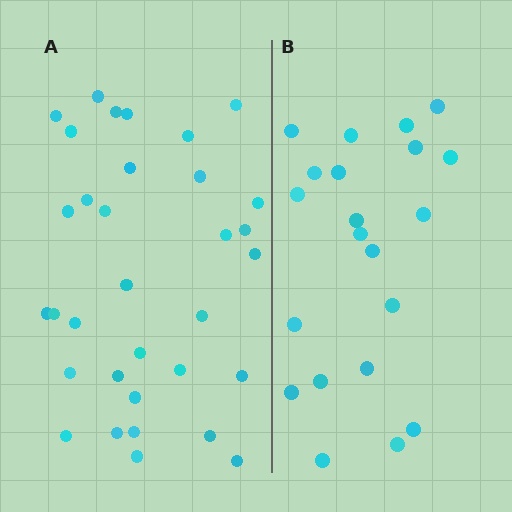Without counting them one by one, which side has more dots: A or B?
Region A (the left region) has more dots.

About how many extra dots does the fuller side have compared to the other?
Region A has roughly 12 or so more dots than region B.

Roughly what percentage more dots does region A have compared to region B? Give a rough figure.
About 55% more.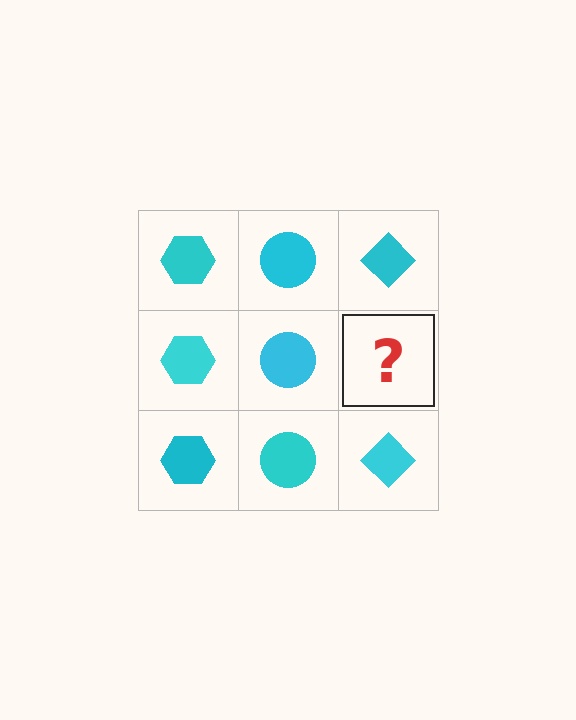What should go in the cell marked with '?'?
The missing cell should contain a cyan diamond.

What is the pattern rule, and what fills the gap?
The rule is that each column has a consistent shape. The gap should be filled with a cyan diamond.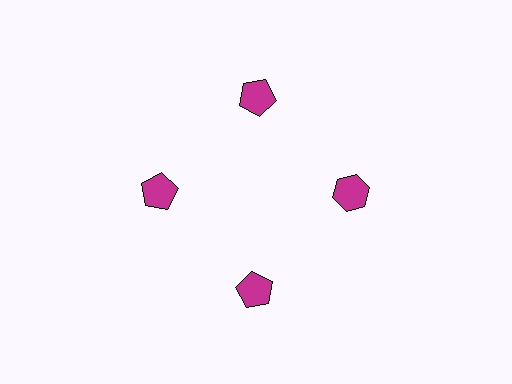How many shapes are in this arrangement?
There are 4 shapes arranged in a ring pattern.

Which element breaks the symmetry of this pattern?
The magenta hexagon at roughly the 3 o'clock position breaks the symmetry. All other shapes are magenta pentagons.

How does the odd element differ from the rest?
It has a different shape: hexagon instead of pentagon.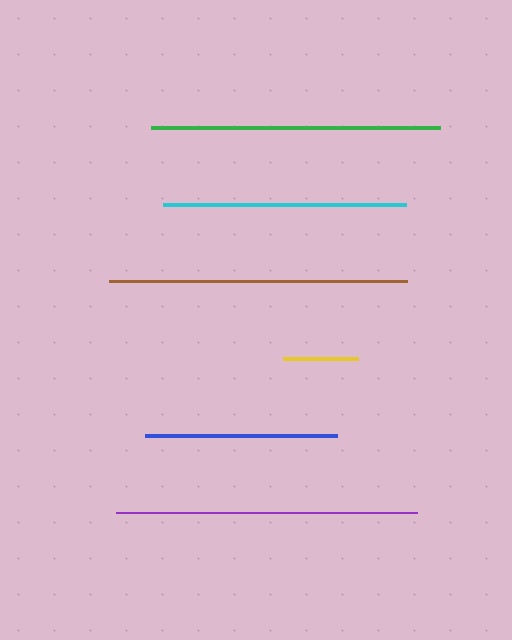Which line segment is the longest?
The purple line is the longest at approximately 300 pixels.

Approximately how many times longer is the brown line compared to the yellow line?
The brown line is approximately 4.0 times the length of the yellow line.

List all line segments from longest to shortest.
From longest to shortest: purple, brown, green, cyan, blue, yellow.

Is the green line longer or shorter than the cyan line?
The green line is longer than the cyan line.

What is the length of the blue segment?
The blue segment is approximately 192 pixels long.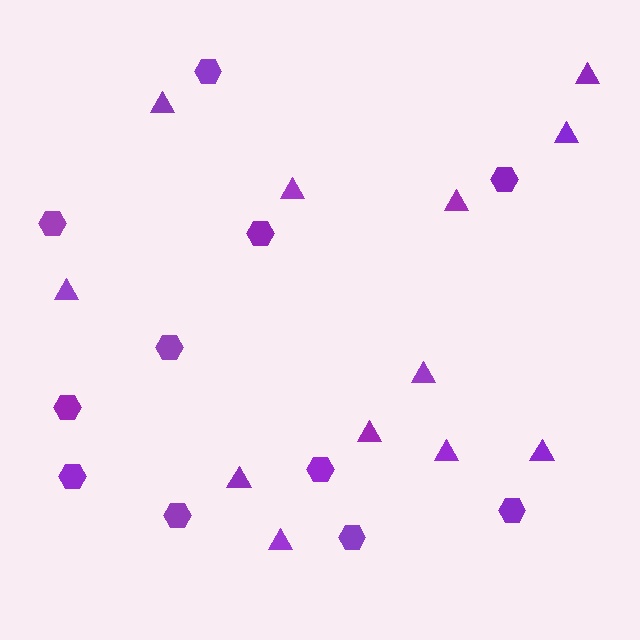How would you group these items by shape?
There are 2 groups: one group of hexagons (11) and one group of triangles (12).